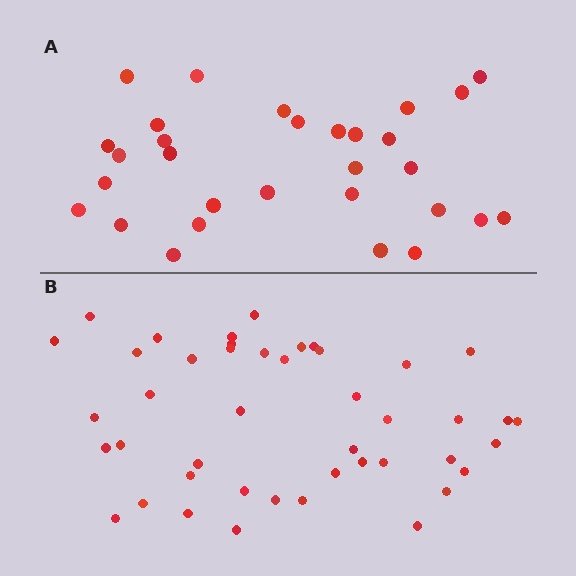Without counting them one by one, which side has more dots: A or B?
Region B (the bottom region) has more dots.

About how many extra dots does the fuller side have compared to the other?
Region B has approximately 15 more dots than region A.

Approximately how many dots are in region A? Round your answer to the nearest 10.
About 30 dots.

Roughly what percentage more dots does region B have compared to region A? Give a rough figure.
About 45% more.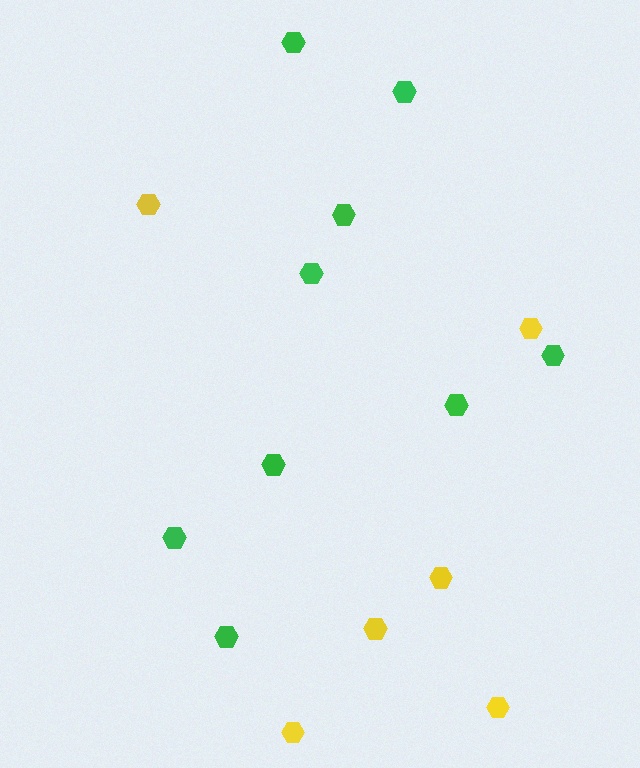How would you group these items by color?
There are 2 groups: one group of yellow hexagons (6) and one group of green hexagons (9).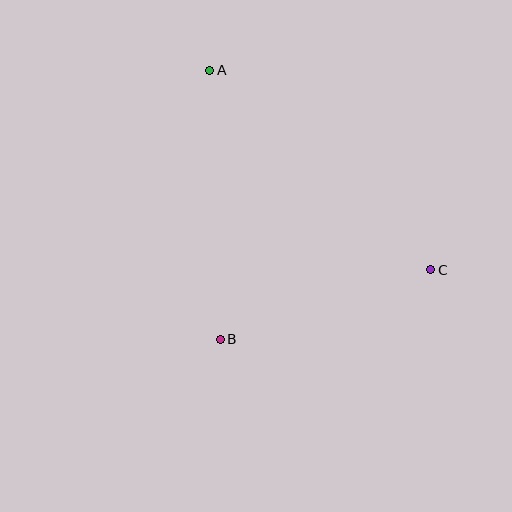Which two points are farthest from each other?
Points A and C are farthest from each other.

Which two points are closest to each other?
Points B and C are closest to each other.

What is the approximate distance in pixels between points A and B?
The distance between A and B is approximately 269 pixels.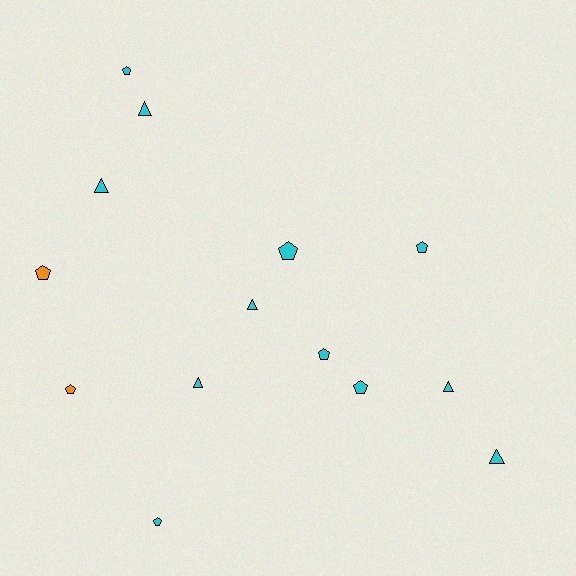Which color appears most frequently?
Cyan, with 12 objects.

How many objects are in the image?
There are 14 objects.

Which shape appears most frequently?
Pentagon, with 8 objects.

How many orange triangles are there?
There are no orange triangles.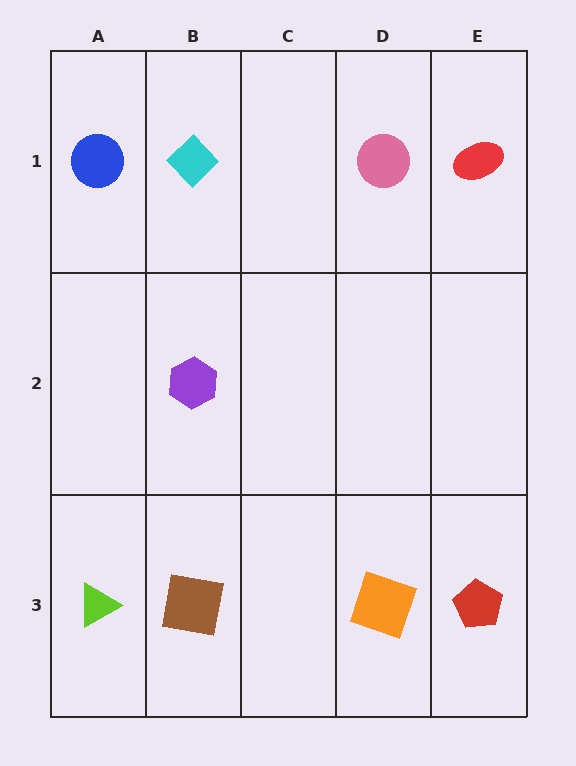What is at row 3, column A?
A lime triangle.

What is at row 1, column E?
A red ellipse.